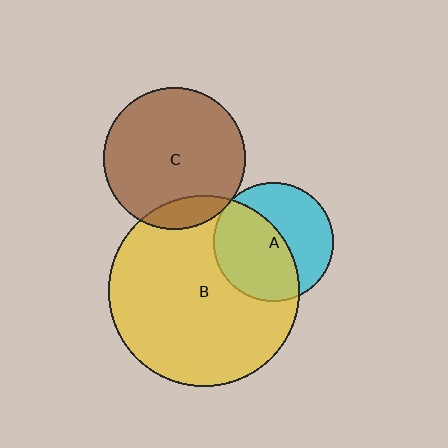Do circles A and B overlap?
Yes.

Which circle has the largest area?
Circle B (yellow).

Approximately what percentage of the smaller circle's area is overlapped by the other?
Approximately 55%.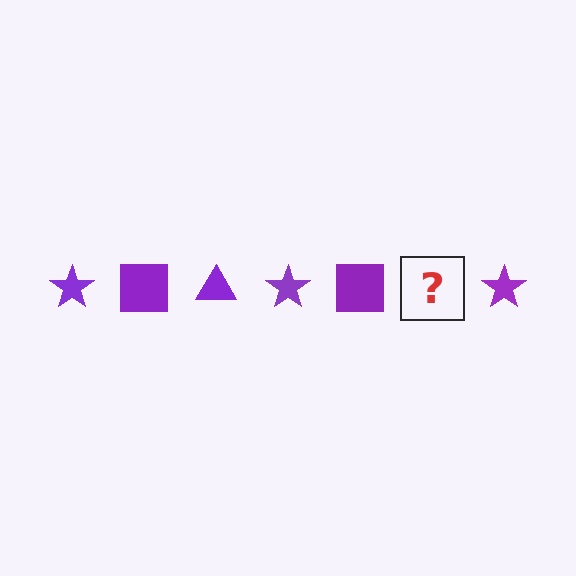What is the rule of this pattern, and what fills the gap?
The rule is that the pattern cycles through star, square, triangle shapes in purple. The gap should be filled with a purple triangle.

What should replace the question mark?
The question mark should be replaced with a purple triangle.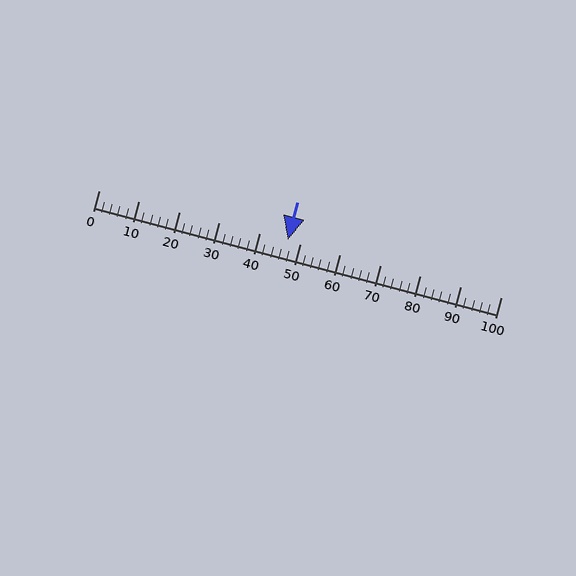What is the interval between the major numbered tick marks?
The major tick marks are spaced 10 units apart.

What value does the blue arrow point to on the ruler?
The blue arrow points to approximately 47.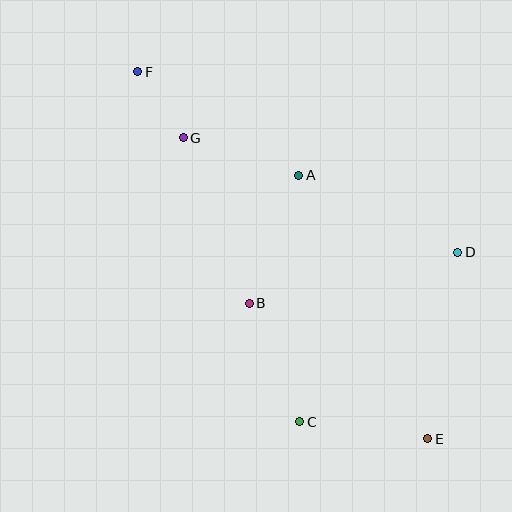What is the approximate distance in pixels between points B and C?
The distance between B and C is approximately 129 pixels.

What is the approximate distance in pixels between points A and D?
The distance between A and D is approximately 176 pixels.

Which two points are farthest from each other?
Points E and F are farthest from each other.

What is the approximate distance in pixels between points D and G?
The distance between D and G is approximately 297 pixels.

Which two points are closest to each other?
Points F and G are closest to each other.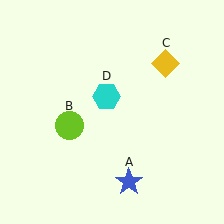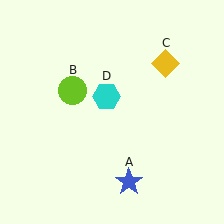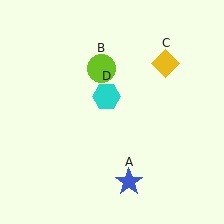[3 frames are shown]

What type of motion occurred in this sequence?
The lime circle (object B) rotated clockwise around the center of the scene.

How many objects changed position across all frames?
1 object changed position: lime circle (object B).